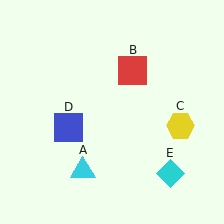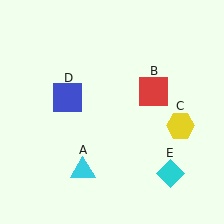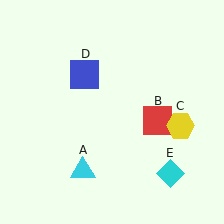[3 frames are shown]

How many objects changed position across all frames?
2 objects changed position: red square (object B), blue square (object D).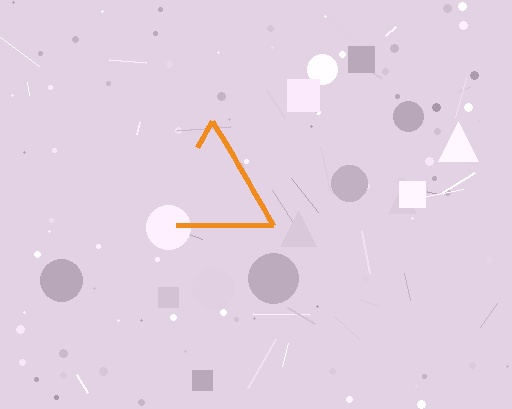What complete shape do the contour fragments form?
The contour fragments form a triangle.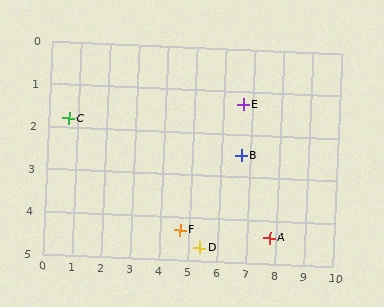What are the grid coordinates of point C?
Point C is at approximately (0.7, 1.8).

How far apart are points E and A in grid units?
Points E and A are about 3.3 grid units apart.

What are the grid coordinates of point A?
Point A is at approximately (7.8, 4.4).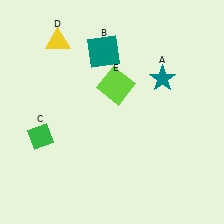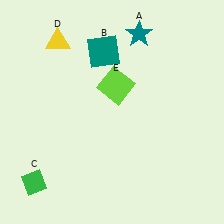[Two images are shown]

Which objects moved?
The objects that moved are: the teal star (A), the green diamond (C).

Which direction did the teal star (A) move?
The teal star (A) moved up.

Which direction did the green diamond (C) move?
The green diamond (C) moved down.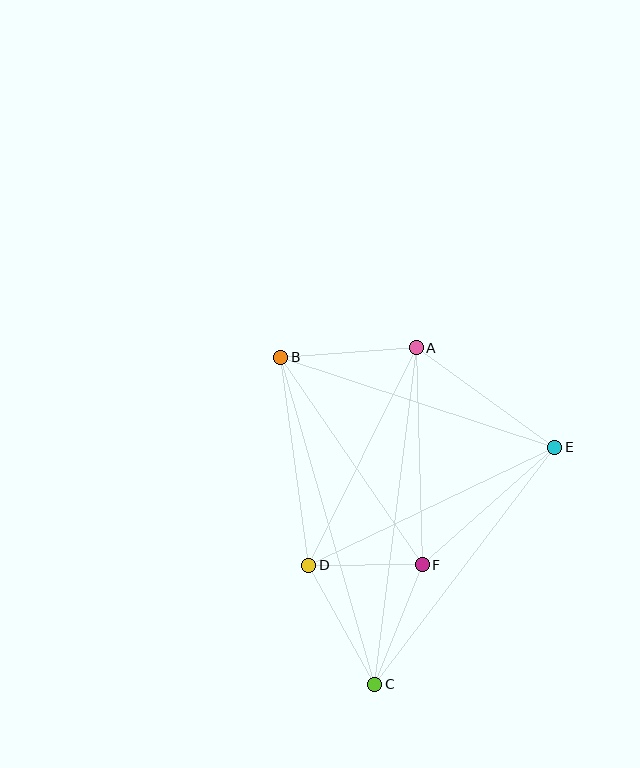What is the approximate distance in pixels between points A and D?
The distance between A and D is approximately 243 pixels.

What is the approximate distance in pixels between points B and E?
The distance between B and E is approximately 288 pixels.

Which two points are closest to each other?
Points D and F are closest to each other.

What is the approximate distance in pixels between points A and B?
The distance between A and B is approximately 136 pixels.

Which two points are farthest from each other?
Points B and C are farthest from each other.